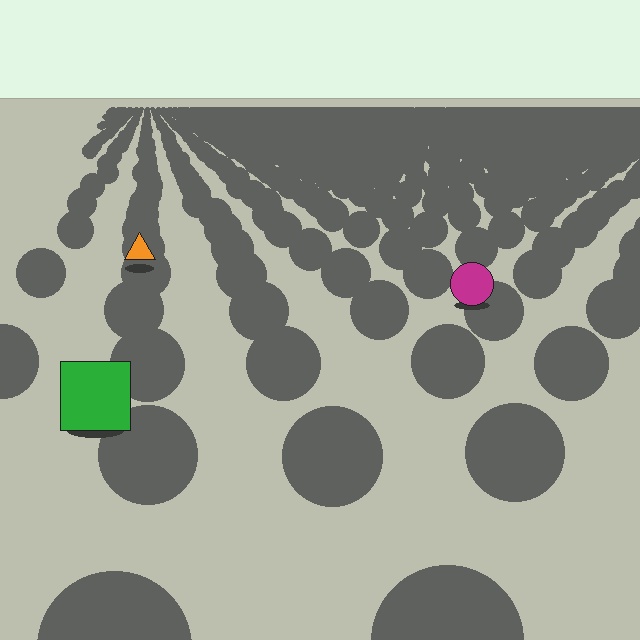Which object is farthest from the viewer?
The orange triangle is farthest from the viewer. It appears smaller and the ground texture around it is denser.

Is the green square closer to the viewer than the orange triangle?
Yes. The green square is closer — you can tell from the texture gradient: the ground texture is coarser near it.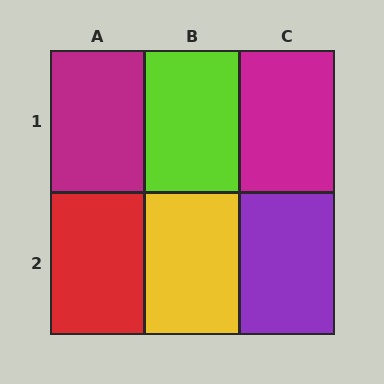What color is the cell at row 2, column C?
Purple.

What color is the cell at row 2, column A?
Red.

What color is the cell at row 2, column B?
Yellow.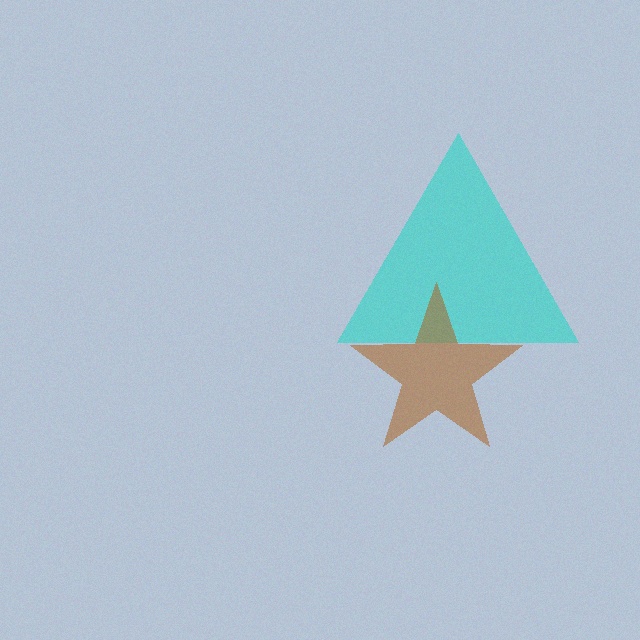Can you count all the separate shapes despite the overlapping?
Yes, there are 2 separate shapes.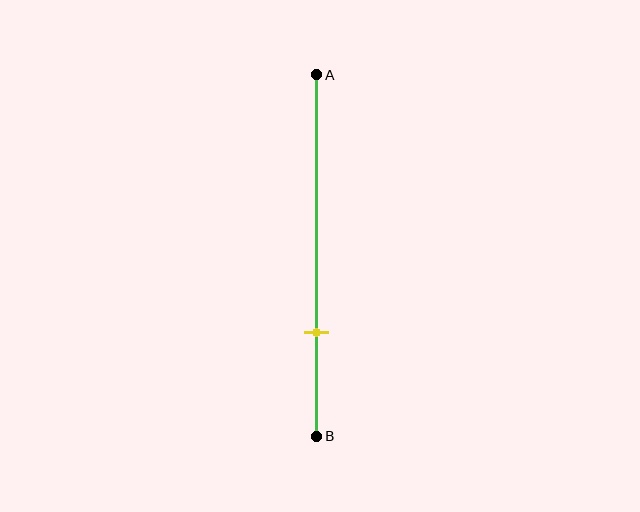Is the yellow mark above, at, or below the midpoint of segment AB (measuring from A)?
The yellow mark is below the midpoint of segment AB.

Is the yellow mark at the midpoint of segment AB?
No, the mark is at about 70% from A, not at the 50% midpoint.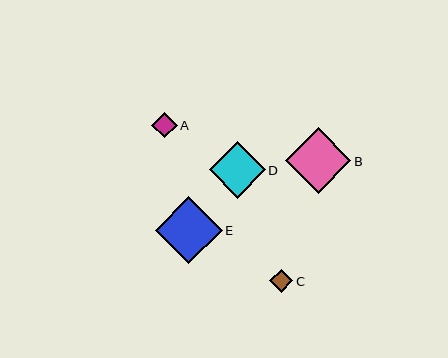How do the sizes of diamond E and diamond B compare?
Diamond E and diamond B are approximately the same size.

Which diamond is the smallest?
Diamond C is the smallest with a size of approximately 23 pixels.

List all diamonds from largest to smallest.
From largest to smallest: E, B, D, A, C.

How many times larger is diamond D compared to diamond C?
Diamond D is approximately 2.4 times the size of diamond C.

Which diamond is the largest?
Diamond E is the largest with a size of approximately 67 pixels.